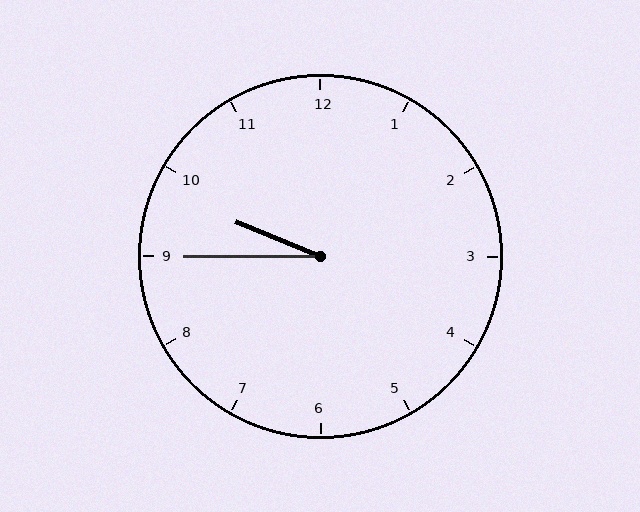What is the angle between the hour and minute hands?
Approximately 22 degrees.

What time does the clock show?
9:45.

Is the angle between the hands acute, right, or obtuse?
It is acute.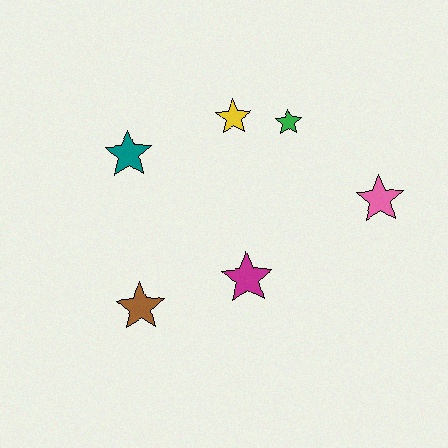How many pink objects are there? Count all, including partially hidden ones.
There is 1 pink object.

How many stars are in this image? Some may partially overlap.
There are 6 stars.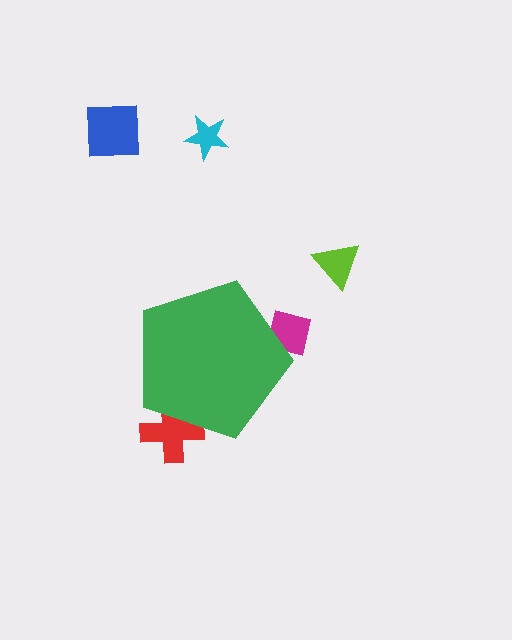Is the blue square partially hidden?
No, the blue square is fully visible.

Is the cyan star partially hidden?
No, the cyan star is fully visible.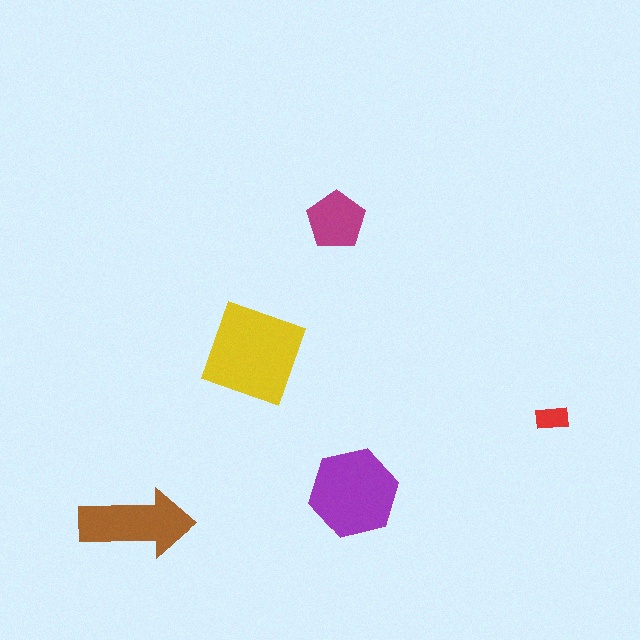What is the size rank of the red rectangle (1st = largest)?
5th.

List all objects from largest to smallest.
The yellow square, the purple hexagon, the brown arrow, the magenta pentagon, the red rectangle.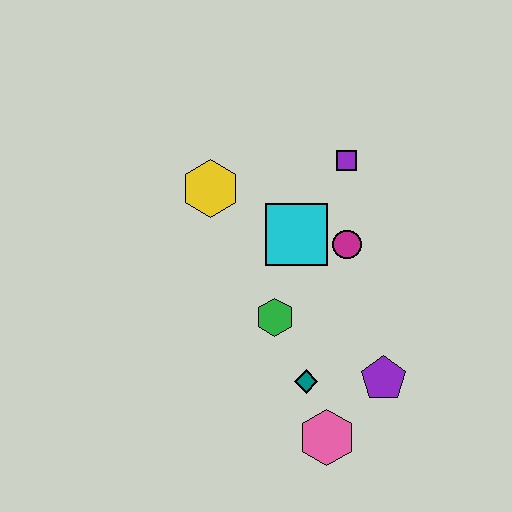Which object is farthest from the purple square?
The pink hexagon is farthest from the purple square.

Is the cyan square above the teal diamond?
Yes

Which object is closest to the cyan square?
The magenta circle is closest to the cyan square.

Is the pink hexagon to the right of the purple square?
No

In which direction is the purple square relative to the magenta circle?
The purple square is above the magenta circle.